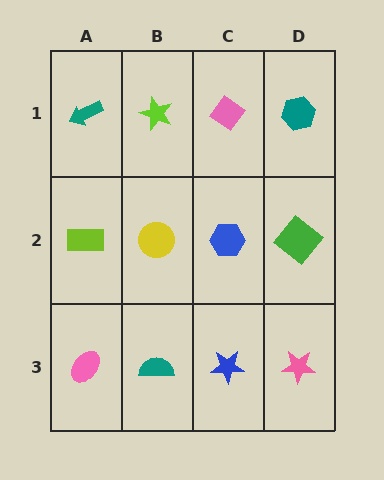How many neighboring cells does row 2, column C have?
4.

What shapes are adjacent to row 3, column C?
A blue hexagon (row 2, column C), a teal semicircle (row 3, column B), a pink star (row 3, column D).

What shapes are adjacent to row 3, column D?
A green diamond (row 2, column D), a blue star (row 3, column C).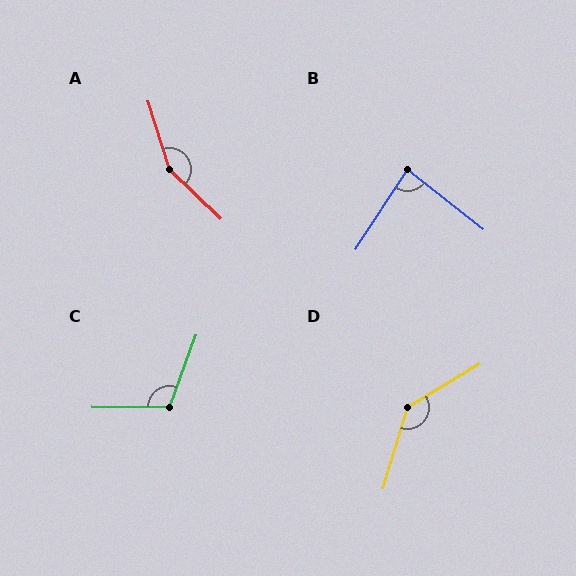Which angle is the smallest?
B, at approximately 85 degrees.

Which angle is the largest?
A, at approximately 151 degrees.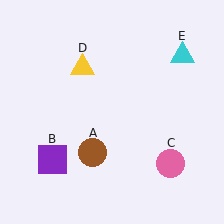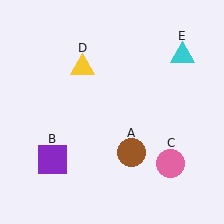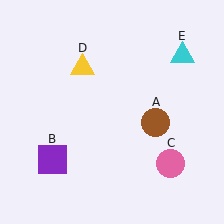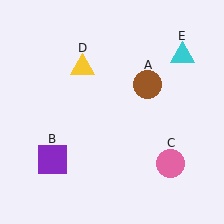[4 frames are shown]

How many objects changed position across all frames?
1 object changed position: brown circle (object A).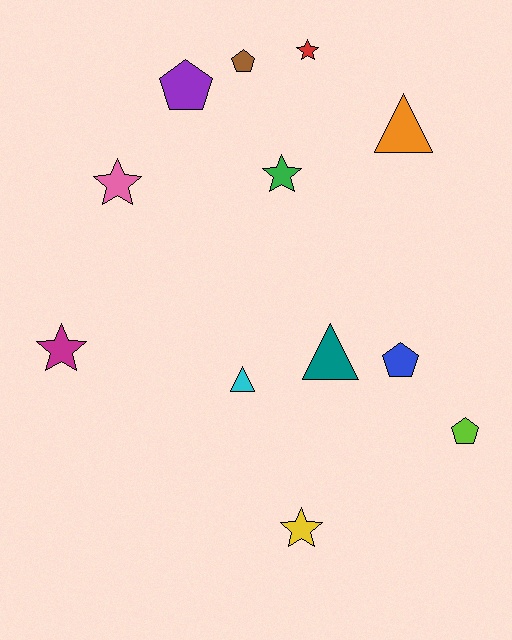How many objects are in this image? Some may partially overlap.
There are 12 objects.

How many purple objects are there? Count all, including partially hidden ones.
There is 1 purple object.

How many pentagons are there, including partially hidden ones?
There are 4 pentagons.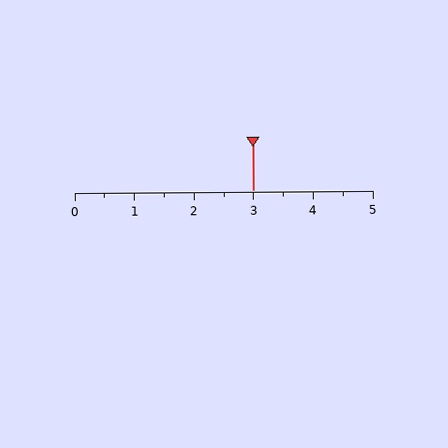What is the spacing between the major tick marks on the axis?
The major ticks are spaced 1 apart.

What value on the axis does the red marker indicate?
The marker indicates approximately 3.